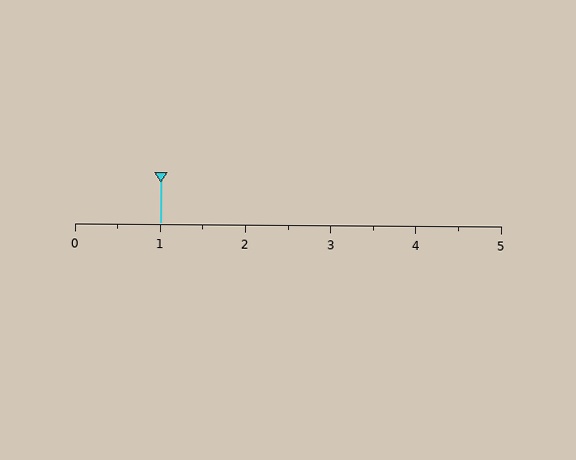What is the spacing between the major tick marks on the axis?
The major ticks are spaced 1 apart.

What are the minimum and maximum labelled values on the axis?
The axis runs from 0 to 5.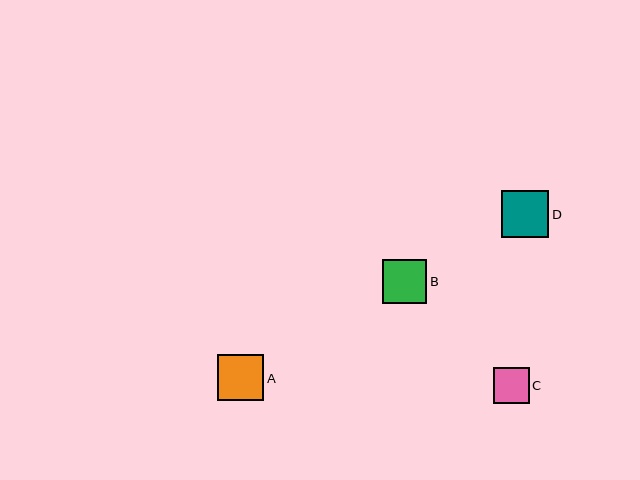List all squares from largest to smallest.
From largest to smallest: D, A, B, C.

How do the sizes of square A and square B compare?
Square A and square B are approximately the same size.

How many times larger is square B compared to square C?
Square B is approximately 1.2 times the size of square C.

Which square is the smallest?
Square C is the smallest with a size of approximately 36 pixels.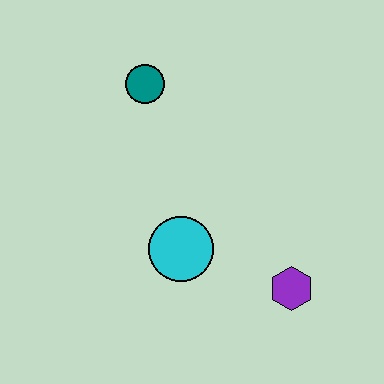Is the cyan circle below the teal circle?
Yes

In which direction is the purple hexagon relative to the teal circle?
The purple hexagon is below the teal circle.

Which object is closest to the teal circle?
The cyan circle is closest to the teal circle.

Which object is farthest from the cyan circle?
The teal circle is farthest from the cyan circle.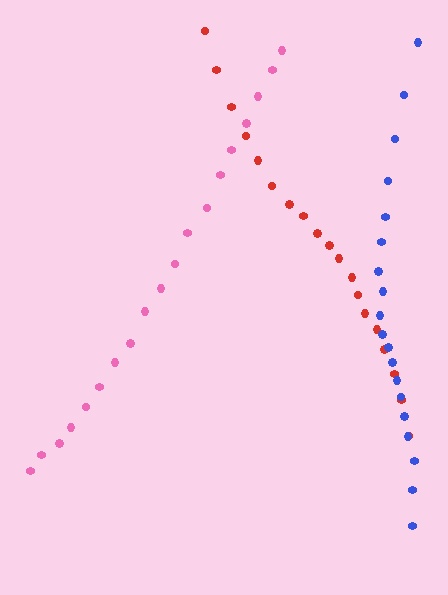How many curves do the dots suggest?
There are 3 distinct paths.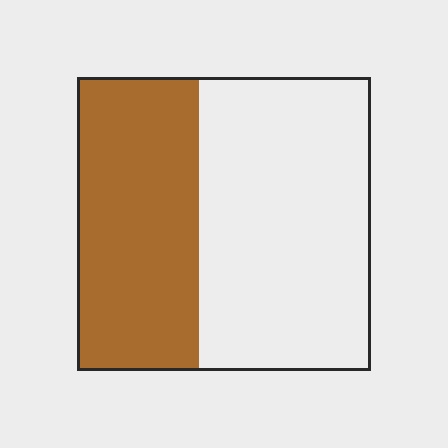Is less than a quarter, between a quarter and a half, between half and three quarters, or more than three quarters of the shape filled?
Between a quarter and a half.